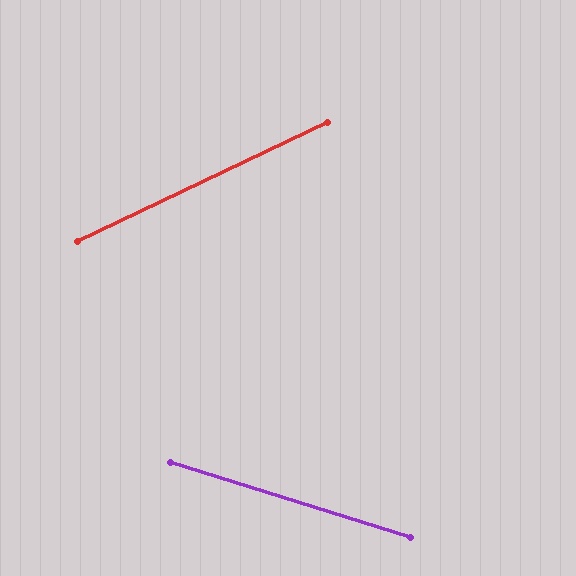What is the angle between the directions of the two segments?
Approximately 43 degrees.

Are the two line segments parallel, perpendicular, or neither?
Neither parallel nor perpendicular — they differ by about 43°.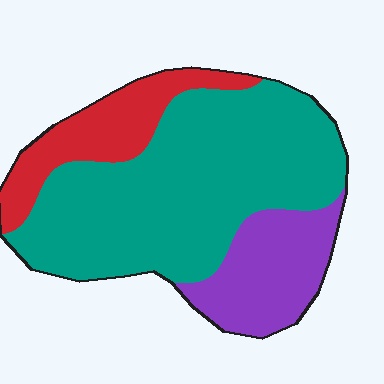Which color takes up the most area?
Teal, at roughly 60%.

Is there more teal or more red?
Teal.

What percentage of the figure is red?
Red takes up about one sixth (1/6) of the figure.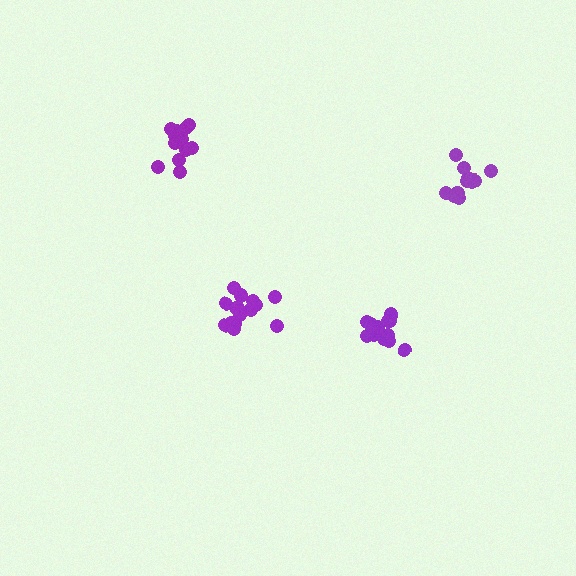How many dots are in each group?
Group 1: 11 dots, Group 2: 15 dots, Group 3: 16 dots, Group 4: 14 dots (56 total).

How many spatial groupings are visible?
There are 4 spatial groupings.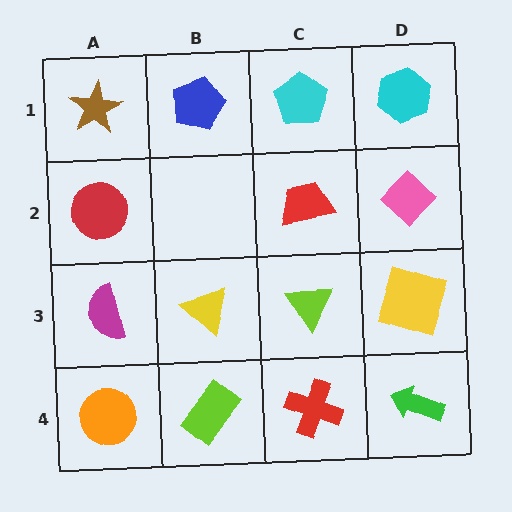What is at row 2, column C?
A red trapezoid.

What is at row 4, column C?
A red cross.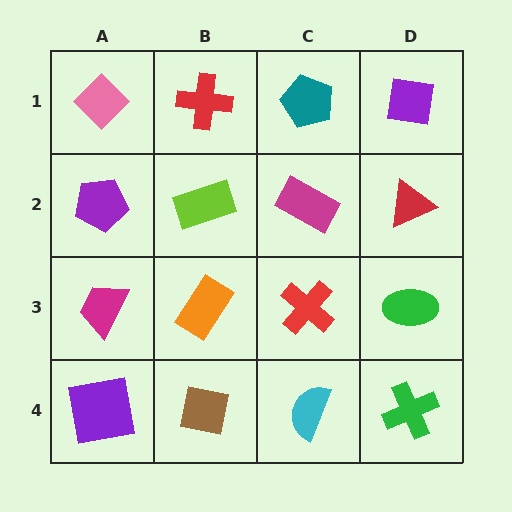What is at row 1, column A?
A pink diamond.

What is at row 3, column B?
An orange rectangle.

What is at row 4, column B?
A brown square.